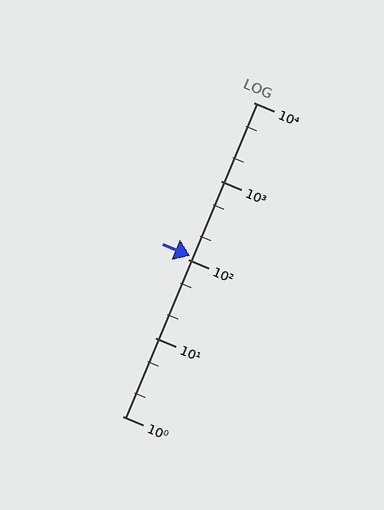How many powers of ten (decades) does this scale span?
The scale spans 4 decades, from 1 to 10000.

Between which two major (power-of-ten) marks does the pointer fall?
The pointer is between 100 and 1000.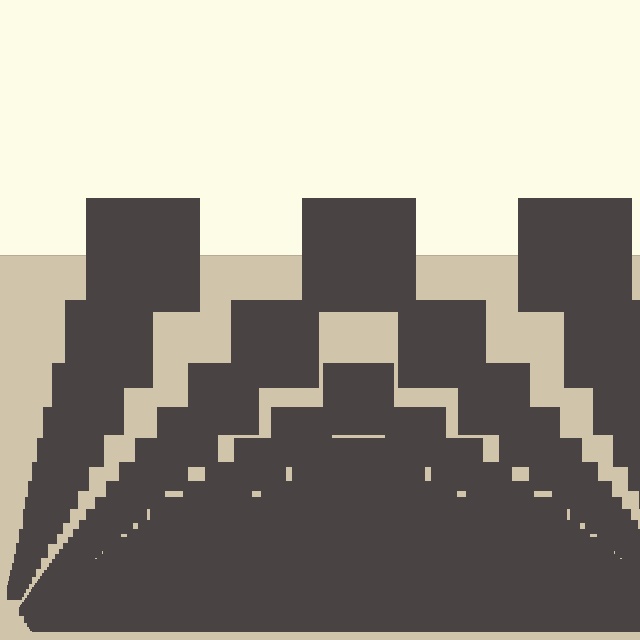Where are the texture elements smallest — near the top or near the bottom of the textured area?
Near the bottom.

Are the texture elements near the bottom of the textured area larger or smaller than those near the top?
Smaller. The gradient is inverted — elements near the bottom are smaller and denser.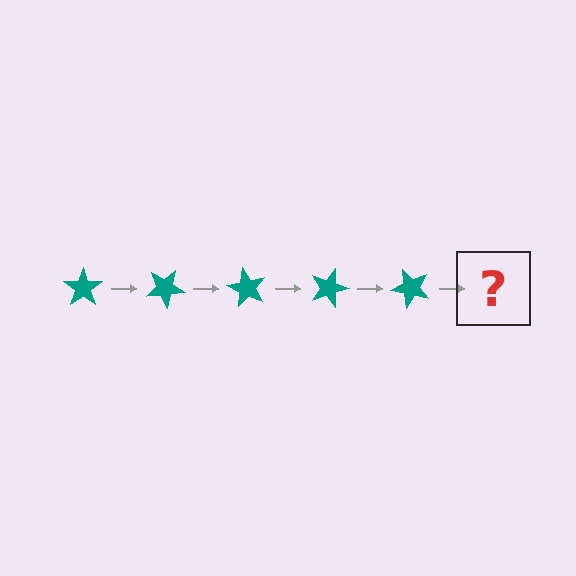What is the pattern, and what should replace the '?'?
The pattern is that the star rotates 30 degrees each step. The '?' should be a teal star rotated 150 degrees.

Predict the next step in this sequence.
The next step is a teal star rotated 150 degrees.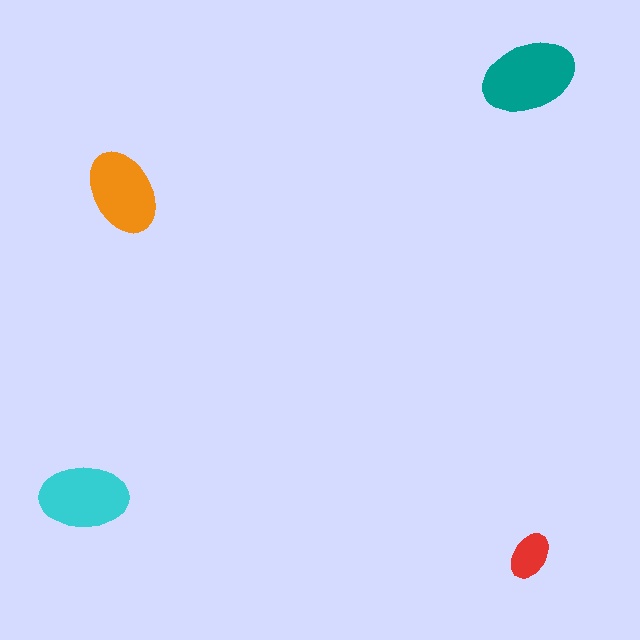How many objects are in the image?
There are 4 objects in the image.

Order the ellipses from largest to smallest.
the teal one, the cyan one, the orange one, the red one.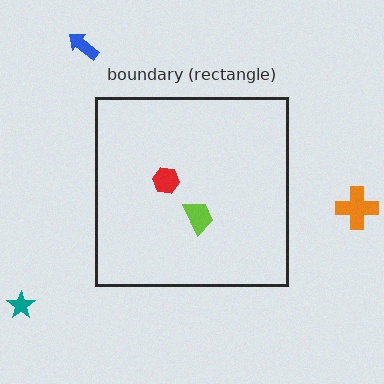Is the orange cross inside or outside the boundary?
Outside.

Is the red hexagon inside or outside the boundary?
Inside.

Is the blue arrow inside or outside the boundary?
Outside.